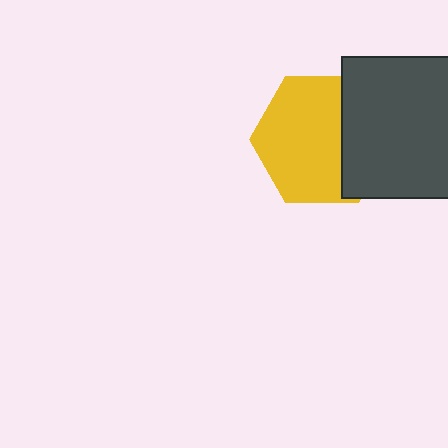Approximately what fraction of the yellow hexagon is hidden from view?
Roughly 32% of the yellow hexagon is hidden behind the dark gray square.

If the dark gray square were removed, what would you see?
You would see the complete yellow hexagon.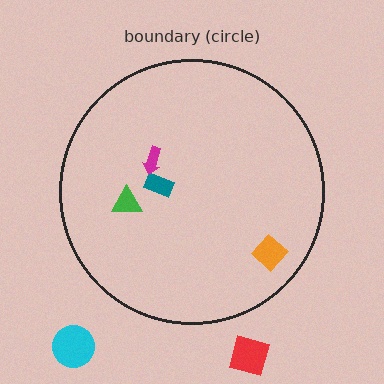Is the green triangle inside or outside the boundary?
Inside.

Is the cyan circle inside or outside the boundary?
Outside.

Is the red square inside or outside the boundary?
Outside.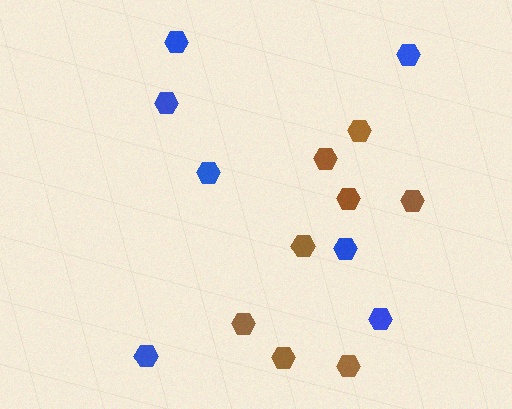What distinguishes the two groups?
There are 2 groups: one group of brown hexagons (8) and one group of blue hexagons (7).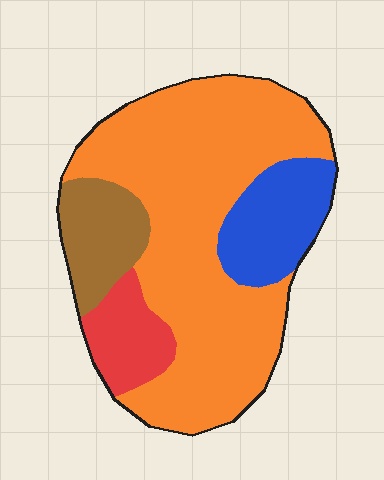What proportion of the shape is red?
Red covers roughly 10% of the shape.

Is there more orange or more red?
Orange.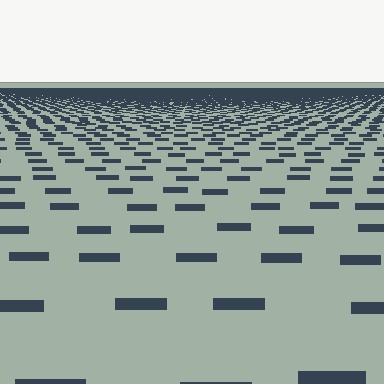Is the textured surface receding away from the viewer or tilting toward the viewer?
The surface is receding away from the viewer. Texture elements get smaller and denser toward the top.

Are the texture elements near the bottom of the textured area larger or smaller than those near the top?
Larger. Near the bottom, elements are closer to the viewer and appear at a bigger on-screen size.